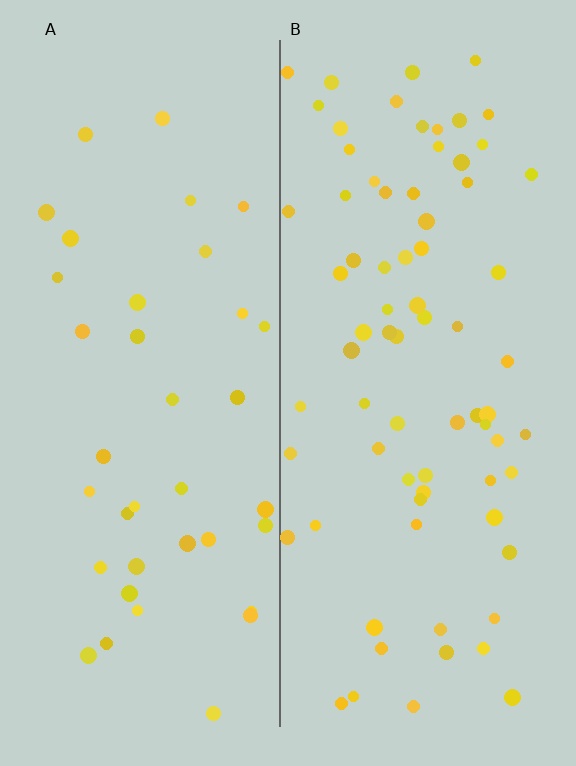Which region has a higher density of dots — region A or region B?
B (the right).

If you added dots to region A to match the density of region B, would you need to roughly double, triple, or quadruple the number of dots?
Approximately double.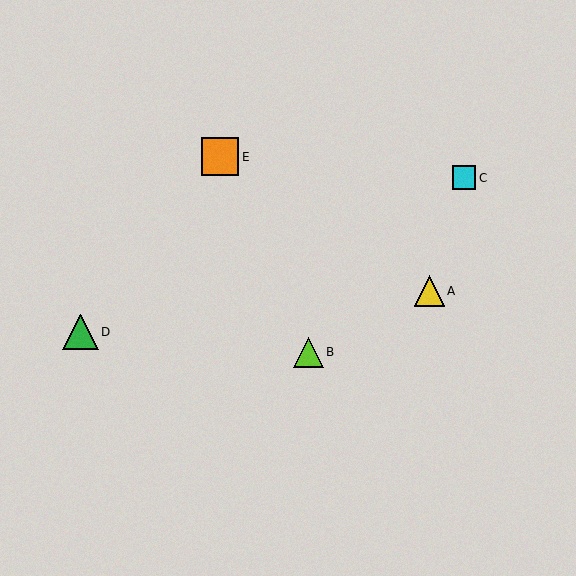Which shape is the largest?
The orange square (labeled E) is the largest.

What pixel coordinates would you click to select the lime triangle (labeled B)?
Click at (308, 352) to select the lime triangle B.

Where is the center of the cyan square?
The center of the cyan square is at (464, 178).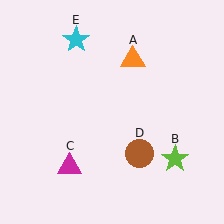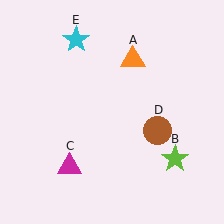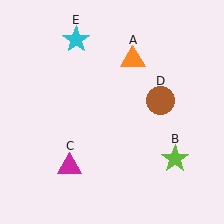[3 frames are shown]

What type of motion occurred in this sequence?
The brown circle (object D) rotated counterclockwise around the center of the scene.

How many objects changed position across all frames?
1 object changed position: brown circle (object D).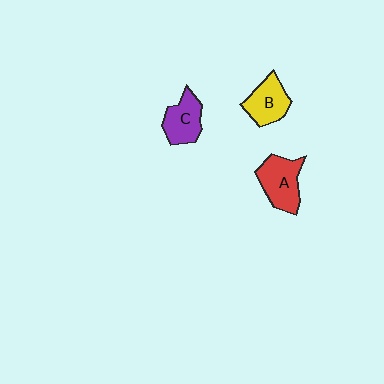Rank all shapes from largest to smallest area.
From largest to smallest: A (red), B (yellow), C (purple).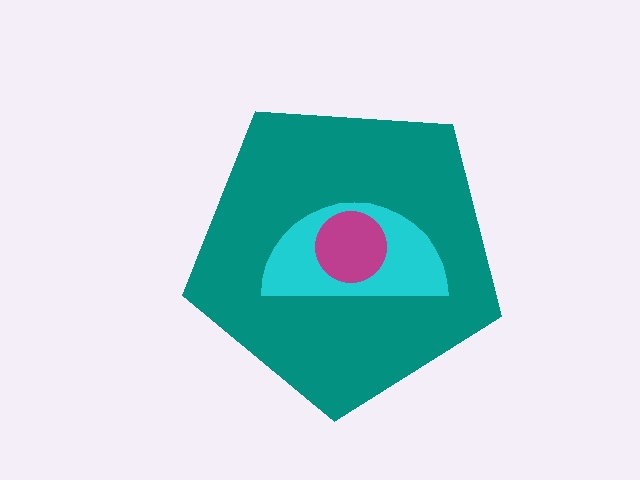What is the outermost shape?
The teal pentagon.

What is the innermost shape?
The magenta circle.